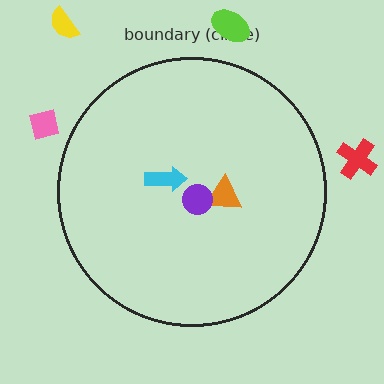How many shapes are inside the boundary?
3 inside, 4 outside.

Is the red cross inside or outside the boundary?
Outside.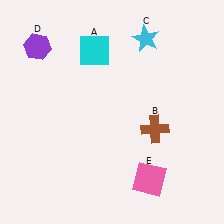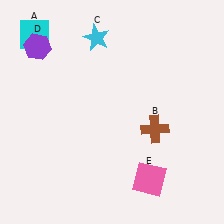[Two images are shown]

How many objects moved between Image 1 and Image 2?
2 objects moved between the two images.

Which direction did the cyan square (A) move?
The cyan square (A) moved left.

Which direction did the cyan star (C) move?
The cyan star (C) moved left.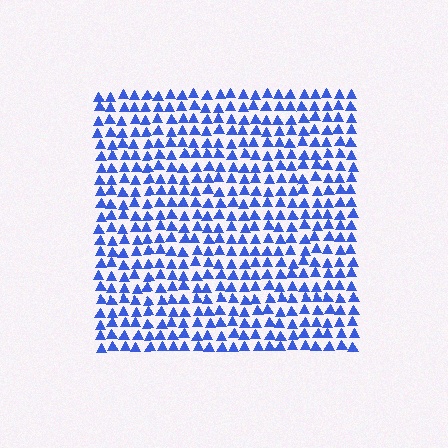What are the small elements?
The small elements are triangles.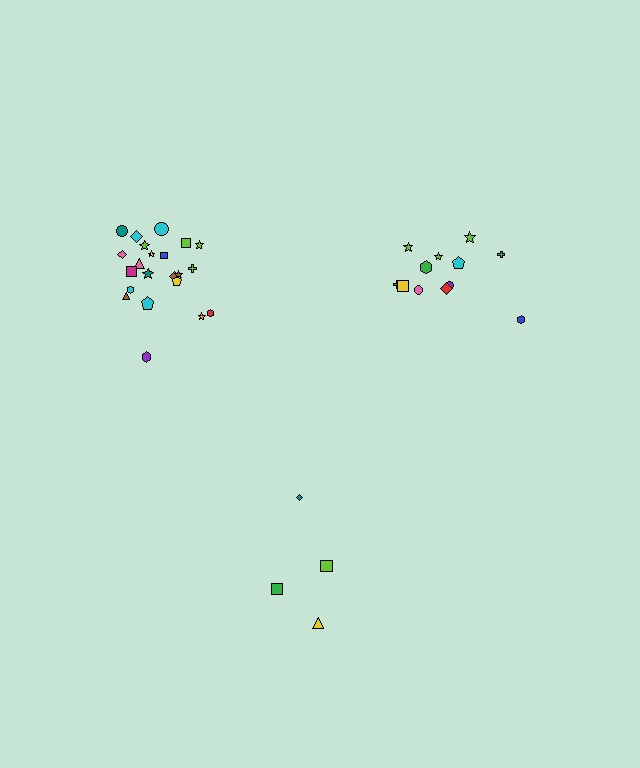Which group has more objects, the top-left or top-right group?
The top-left group.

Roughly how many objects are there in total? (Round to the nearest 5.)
Roughly 40 objects in total.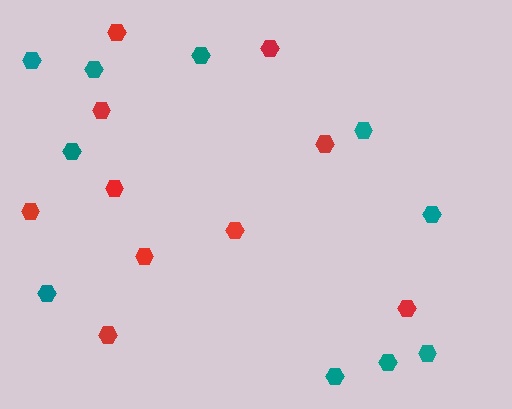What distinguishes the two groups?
There are 2 groups: one group of red hexagons (10) and one group of teal hexagons (10).